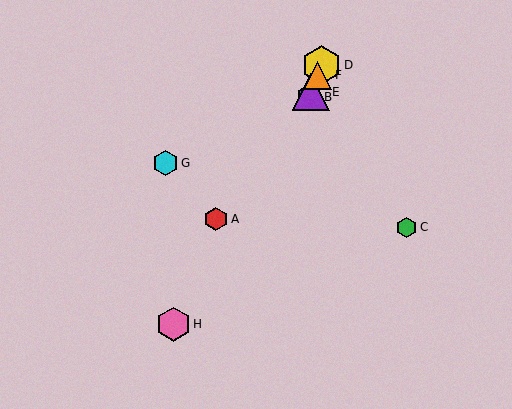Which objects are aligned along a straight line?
Objects B, D, E, F are aligned along a straight line.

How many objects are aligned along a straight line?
4 objects (B, D, E, F) are aligned along a straight line.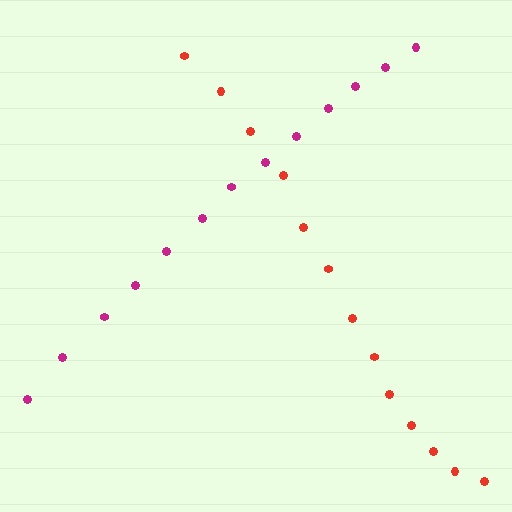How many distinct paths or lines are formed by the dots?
There are 2 distinct paths.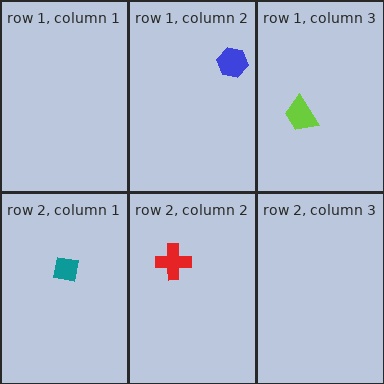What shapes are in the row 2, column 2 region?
The red cross.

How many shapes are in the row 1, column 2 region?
1.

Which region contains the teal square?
The row 2, column 1 region.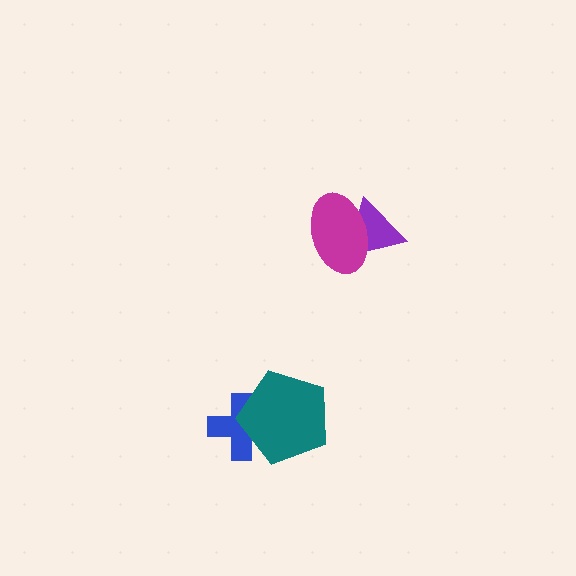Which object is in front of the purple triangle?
The magenta ellipse is in front of the purple triangle.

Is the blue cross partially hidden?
Yes, it is partially covered by another shape.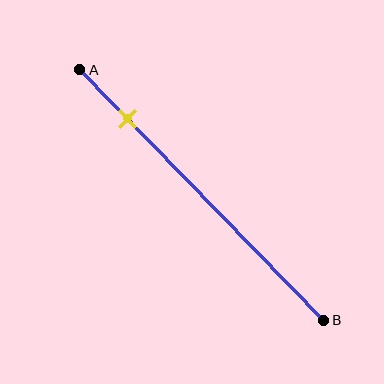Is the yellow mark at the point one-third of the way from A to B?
No, the mark is at about 20% from A, not at the 33% one-third point.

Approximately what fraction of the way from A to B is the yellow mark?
The yellow mark is approximately 20% of the way from A to B.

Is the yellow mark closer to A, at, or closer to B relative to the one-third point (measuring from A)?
The yellow mark is closer to point A than the one-third point of segment AB.